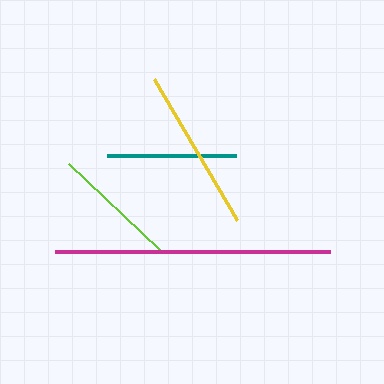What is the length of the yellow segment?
The yellow segment is approximately 164 pixels long.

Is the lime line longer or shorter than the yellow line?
The yellow line is longer than the lime line.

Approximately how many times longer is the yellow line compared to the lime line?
The yellow line is approximately 1.3 times the length of the lime line.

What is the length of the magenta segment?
The magenta segment is approximately 274 pixels long.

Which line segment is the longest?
The magenta line is the longest at approximately 274 pixels.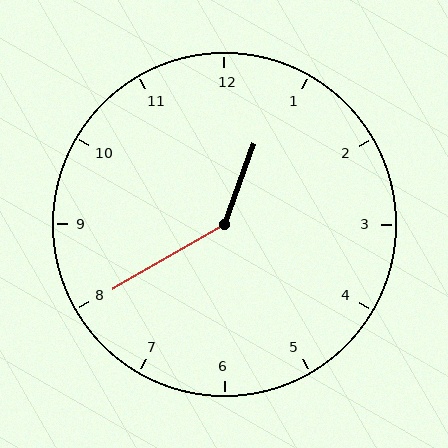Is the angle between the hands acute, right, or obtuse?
It is obtuse.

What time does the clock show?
12:40.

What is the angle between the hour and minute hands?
Approximately 140 degrees.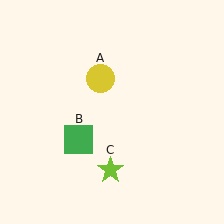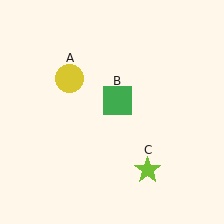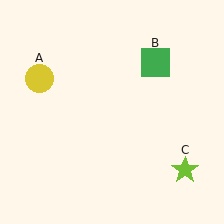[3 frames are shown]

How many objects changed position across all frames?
3 objects changed position: yellow circle (object A), green square (object B), lime star (object C).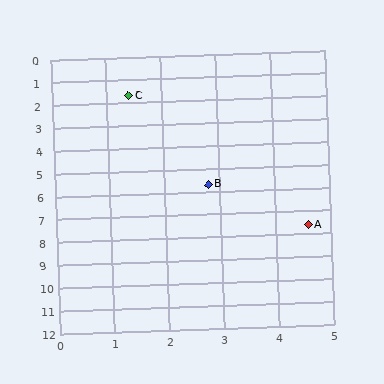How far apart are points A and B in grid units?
Points A and B are about 2.6 grid units apart.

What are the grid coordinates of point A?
Point A is at approximately (4.6, 7.6).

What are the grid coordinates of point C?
Point C is at approximately (1.4, 1.7).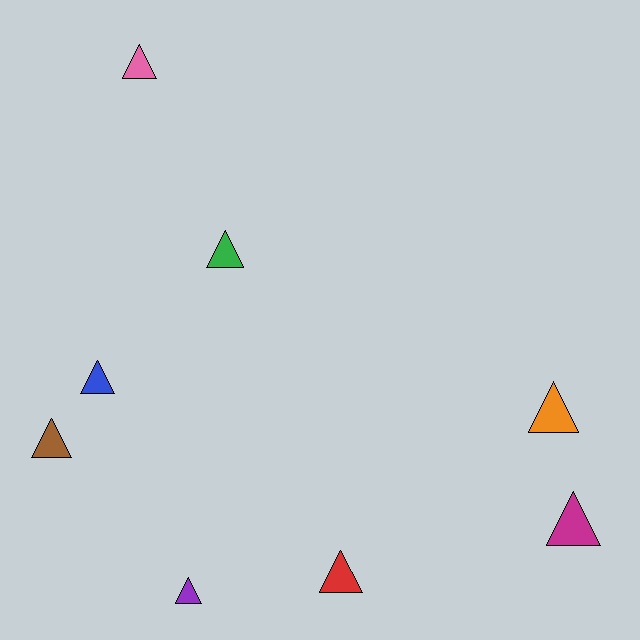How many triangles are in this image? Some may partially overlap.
There are 8 triangles.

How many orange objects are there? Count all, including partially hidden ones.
There is 1 orange object.